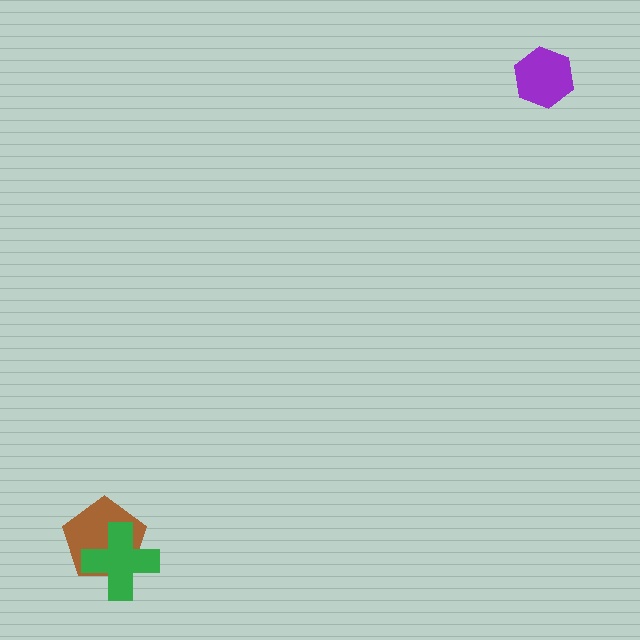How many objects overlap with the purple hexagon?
0 objects overlap with the purple hexagon.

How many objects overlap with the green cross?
1 object overlaps with the green cross.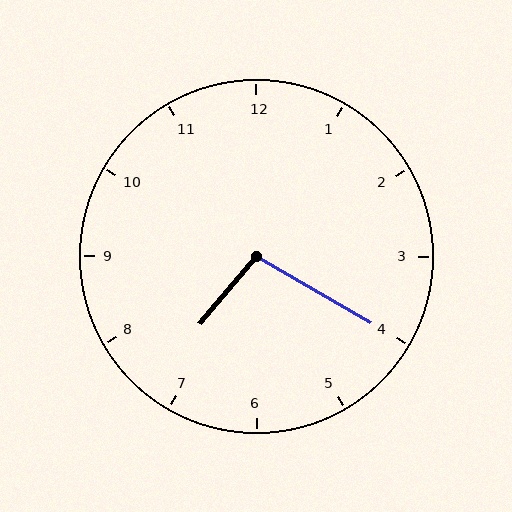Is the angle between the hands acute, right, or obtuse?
It is obtuse.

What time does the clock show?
7:20.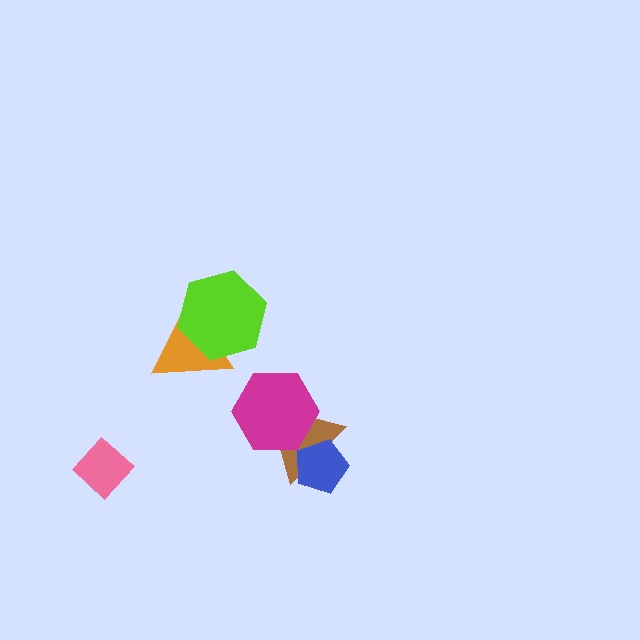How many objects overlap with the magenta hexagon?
1 object overlaps with the magenta hexagon.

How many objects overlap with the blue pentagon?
1 object overlaps with the blue pentagon.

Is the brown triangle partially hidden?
Yes, it is partially covered by another shape.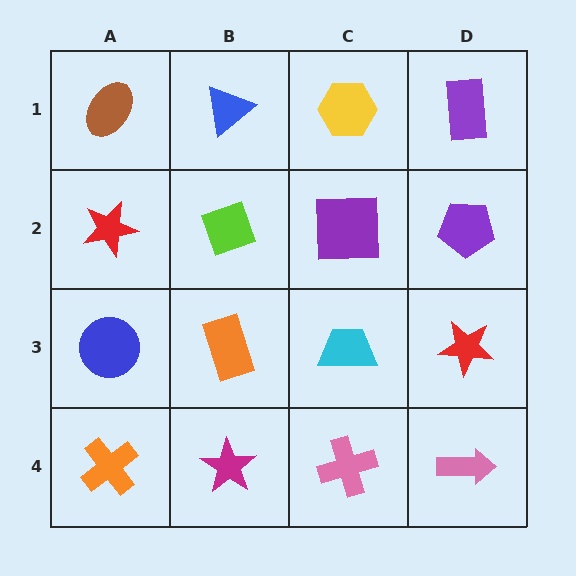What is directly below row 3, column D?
A pink arrow.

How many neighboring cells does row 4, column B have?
3.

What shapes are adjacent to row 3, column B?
A lime diamond (row 2, column B), a magenta star (row 4, column B), a blue circle (row 3, column A), a cyan trapezoid (row 3, column C).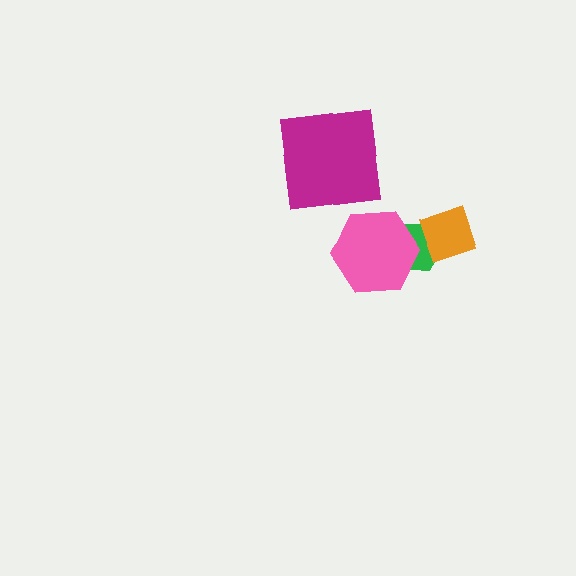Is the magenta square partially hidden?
No, no other shape covers it.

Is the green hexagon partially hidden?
Yes, it is partially covered by another shape.